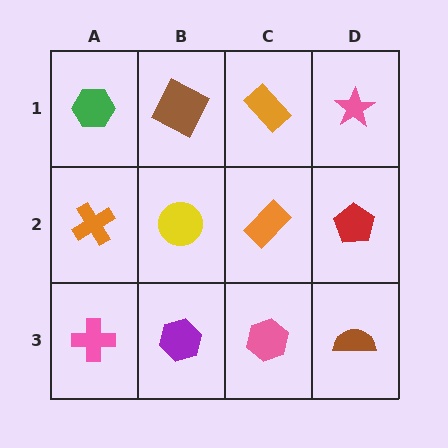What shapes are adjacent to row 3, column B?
A yellow circle (row 2, column B), a pink cross (row 3, column A), a pink hexagon (row 3, column C).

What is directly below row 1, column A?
An orange cross.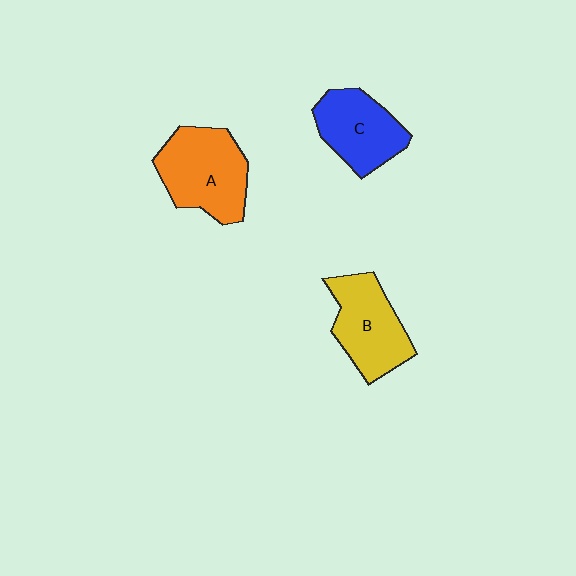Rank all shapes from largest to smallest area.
From largest to smallest: A (orange), B (yellow), C (blue).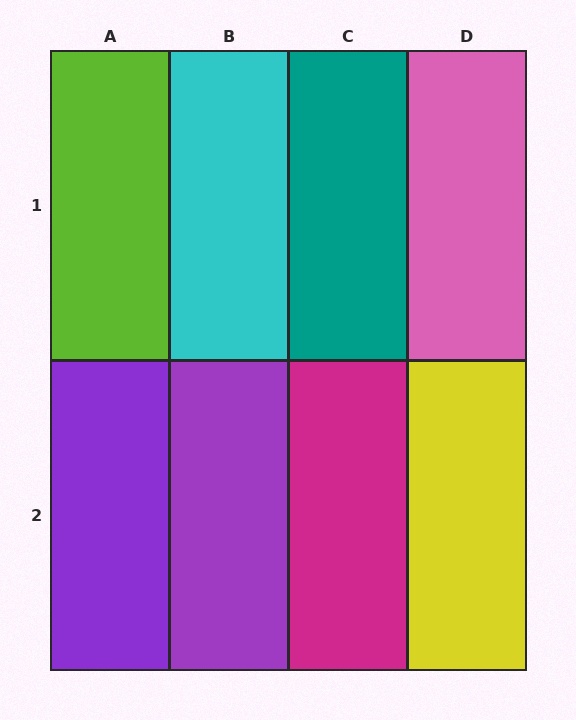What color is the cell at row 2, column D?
Yellow.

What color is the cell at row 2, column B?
Purple.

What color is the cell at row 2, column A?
Purple.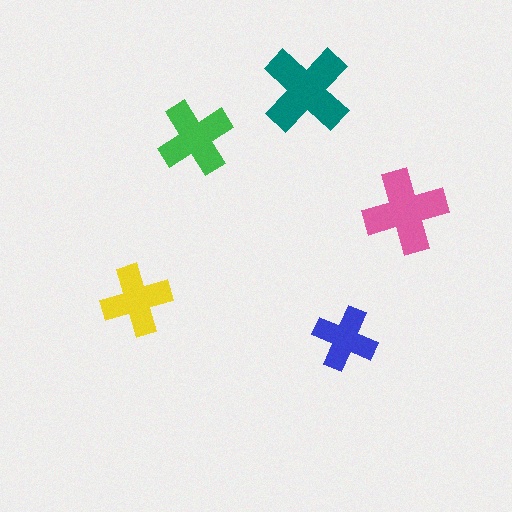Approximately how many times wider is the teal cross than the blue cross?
About 1.5 times wider.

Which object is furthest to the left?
The yellow cross is leftmost.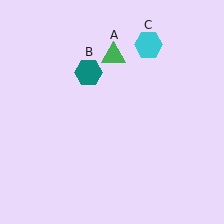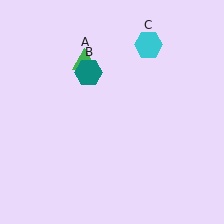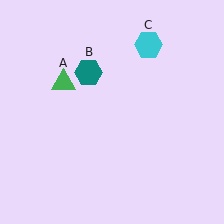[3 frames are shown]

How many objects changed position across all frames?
1 object changed position: green triangle (object A).